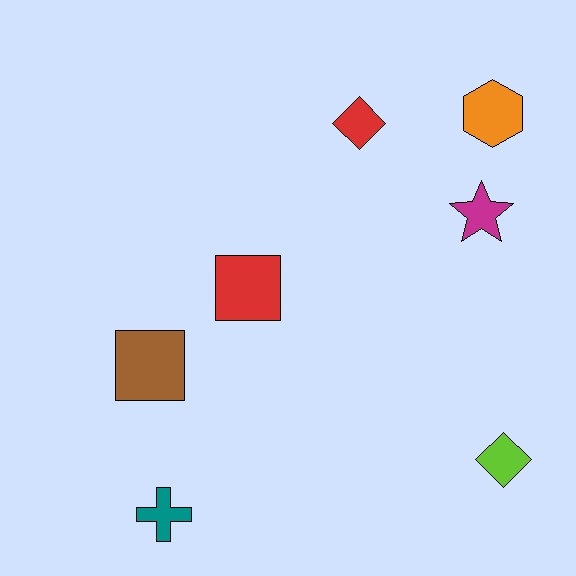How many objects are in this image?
There are 7 objects.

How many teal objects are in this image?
There is 1 teal object.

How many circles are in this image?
There are no circles.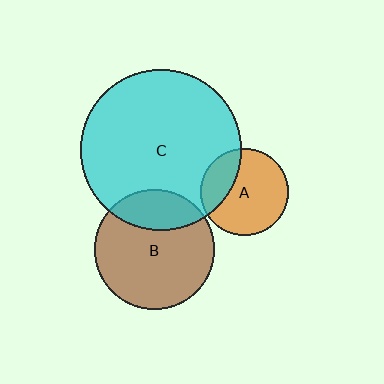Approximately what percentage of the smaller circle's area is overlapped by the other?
Approximately 25%.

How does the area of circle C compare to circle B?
Approximately 1.8 times.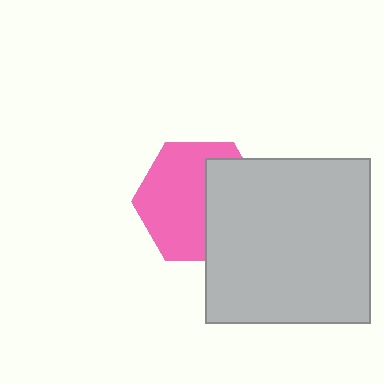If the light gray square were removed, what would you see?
You would see the complete pink hexagon.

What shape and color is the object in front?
The object in front is a light gray square.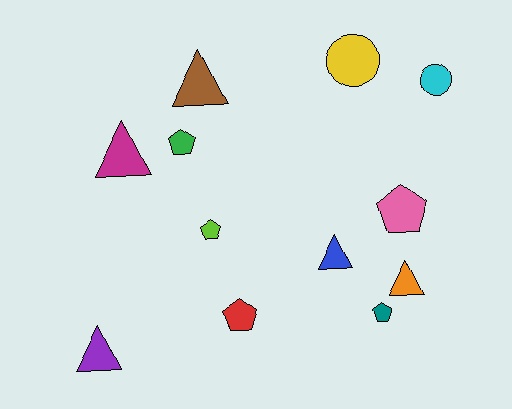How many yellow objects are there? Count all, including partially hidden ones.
There is 1 yellow object.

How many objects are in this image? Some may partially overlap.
There are 12 objects.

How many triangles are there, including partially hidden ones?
There are 5 triangles.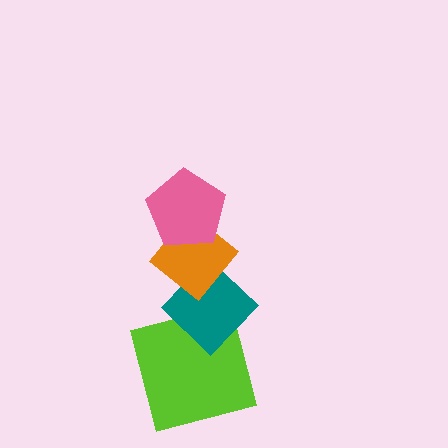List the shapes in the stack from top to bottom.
From top to bottom: the pink pentagon, the orange diamond, the teal diamond, the lime square.